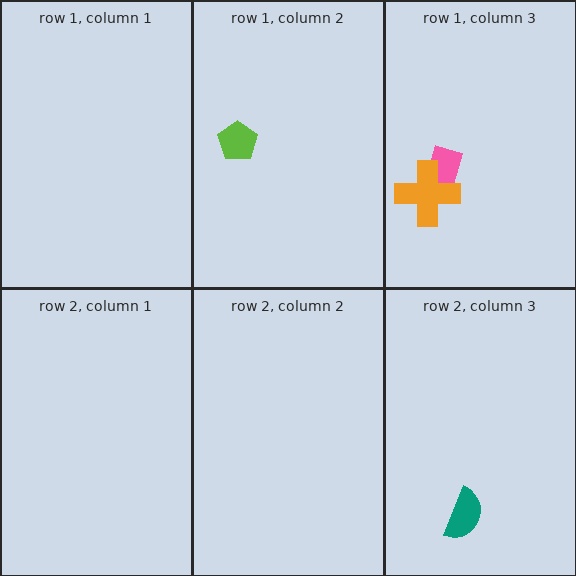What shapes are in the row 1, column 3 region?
The pink rectangle, the orange cross.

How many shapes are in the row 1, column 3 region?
2.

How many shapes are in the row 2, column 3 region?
1.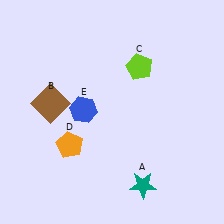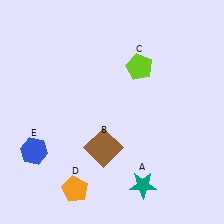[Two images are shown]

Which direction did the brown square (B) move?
The brown square (B) moved right.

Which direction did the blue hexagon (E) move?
The blue hexagon (E) moved left.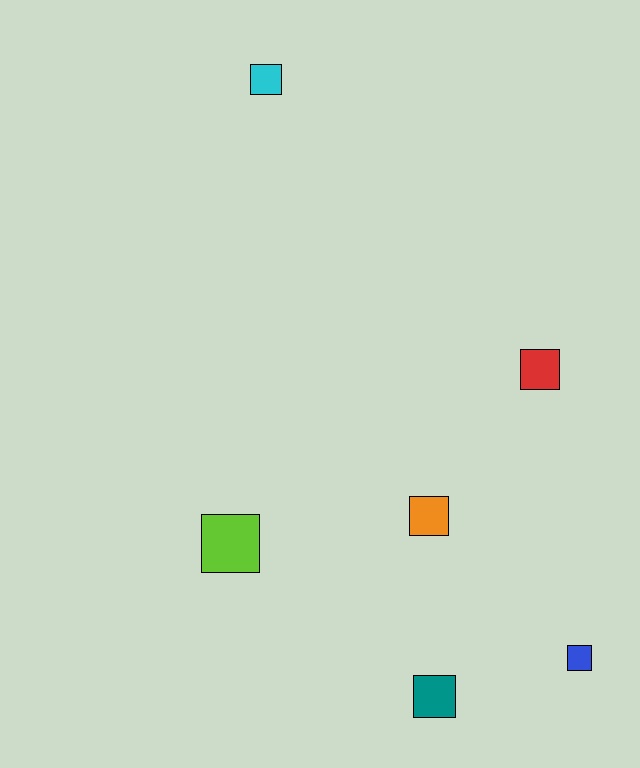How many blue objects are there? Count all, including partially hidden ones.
There is 1 blue object.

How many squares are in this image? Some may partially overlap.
There are 6 squares.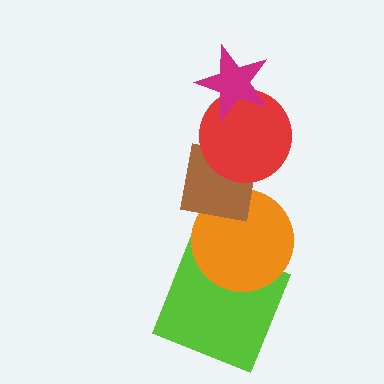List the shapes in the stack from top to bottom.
From top to bottom: the magenta star, the red circle, the brown square, the orange circle, the lime square.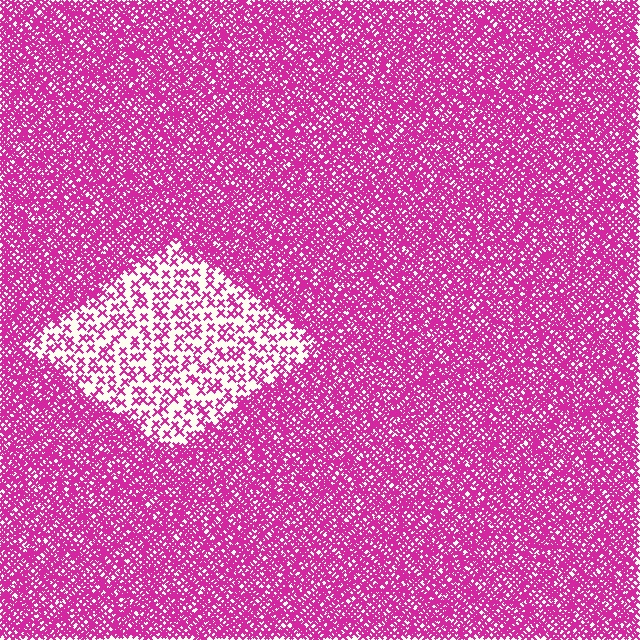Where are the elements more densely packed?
The elements are more densely packed outside the diamond boundary.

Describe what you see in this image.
The image contains small magenta elements arranged at two different densities. A diamond-shaped region is visible where the elements are less densely packed than the surrounding area.